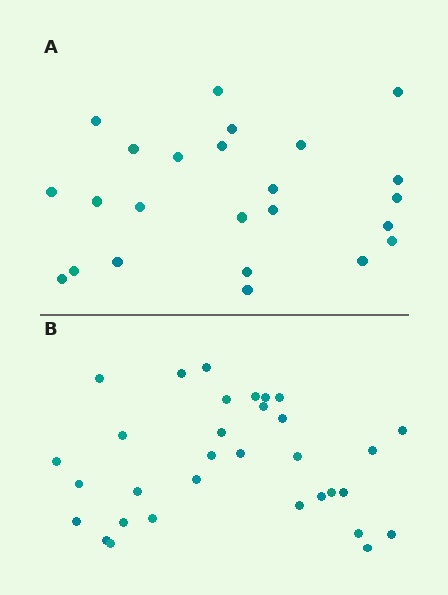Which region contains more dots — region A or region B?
Region B (the bottom region) has more dots.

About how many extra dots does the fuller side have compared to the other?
Region B has roughly 8 or so more dots than region A.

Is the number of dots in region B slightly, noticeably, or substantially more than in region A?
Region B has noticeably more, but not dramatically so. The ratio is roughly 1.3 to 1.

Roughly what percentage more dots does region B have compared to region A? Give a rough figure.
About 35% more.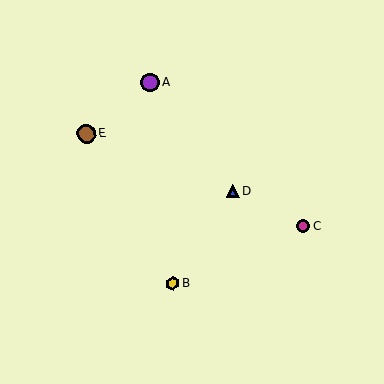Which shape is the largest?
The purple circle (labeled A) is the largest.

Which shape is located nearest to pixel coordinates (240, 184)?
The blue triangle (labeled D) at (233, 191) is nearest to that location.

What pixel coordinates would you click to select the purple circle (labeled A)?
Click at (150, 82) to select the purple circle A.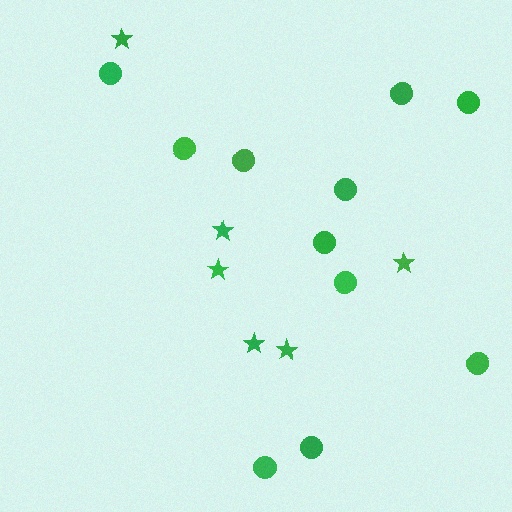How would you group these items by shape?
There are 2 groups: one group of stars (6) and one group of circles (11).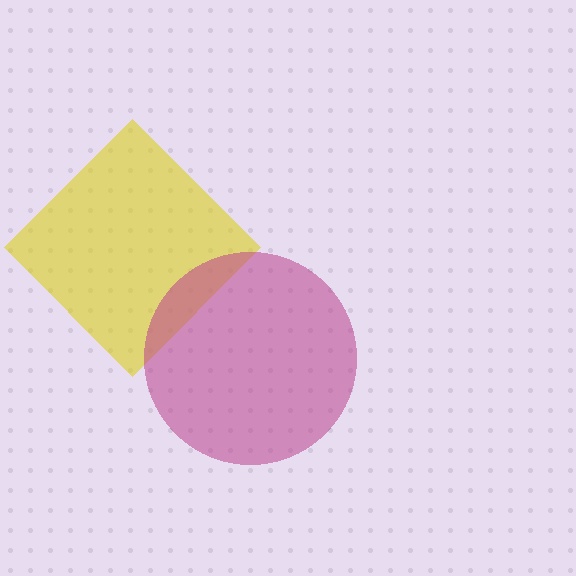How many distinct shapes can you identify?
There are 2 distinct shapes: a yellow diamond, a magenta circle.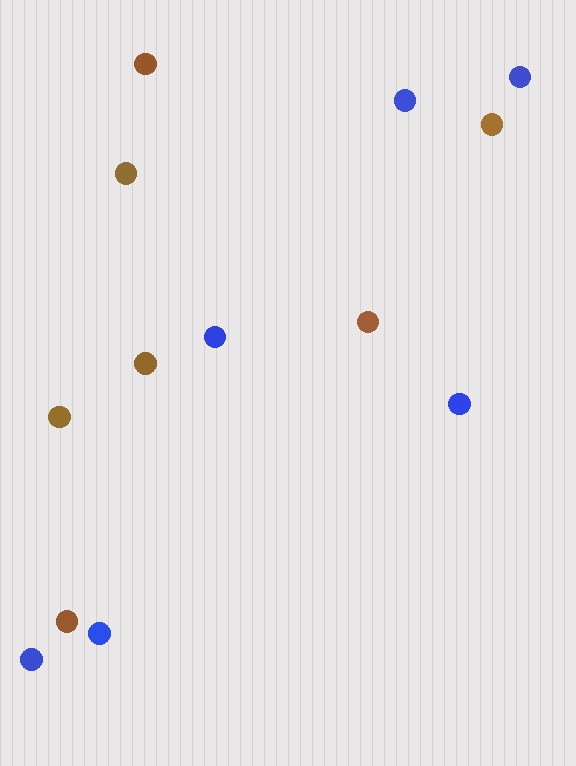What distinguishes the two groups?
There are 2 groups: one group of brown circles (7) and one group of blue circles (6).